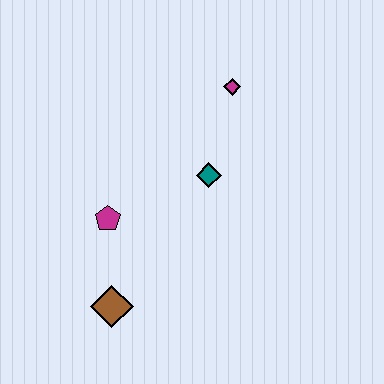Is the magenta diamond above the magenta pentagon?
Yes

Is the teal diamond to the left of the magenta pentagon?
No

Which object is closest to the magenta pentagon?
The brown diamond is closest to the magenta pentagon.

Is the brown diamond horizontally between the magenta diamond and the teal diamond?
No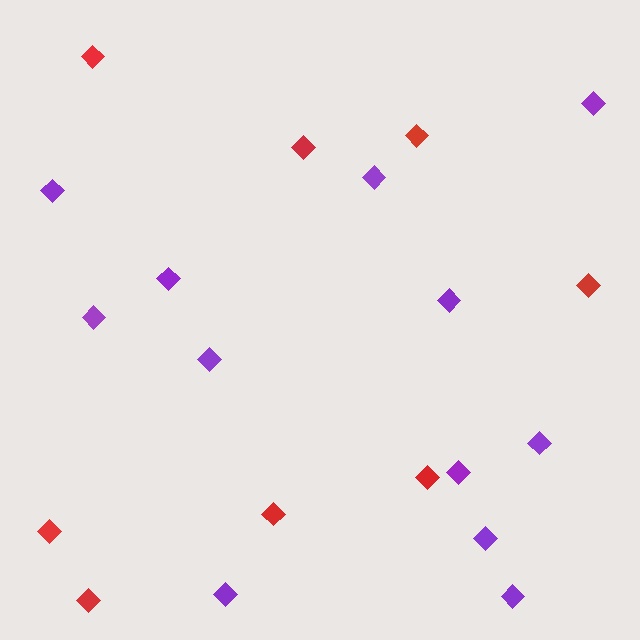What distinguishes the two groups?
There are 2 groups: one group of red diamonds (8) and one group of purple diamonds (12).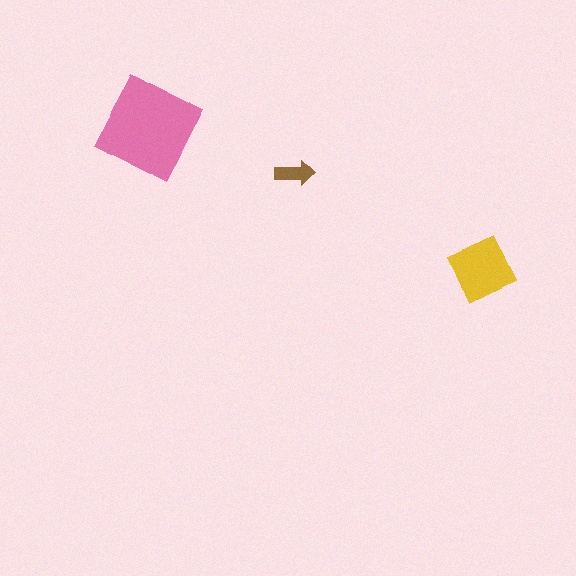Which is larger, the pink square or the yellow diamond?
The pink square.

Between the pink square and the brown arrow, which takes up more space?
The pink square.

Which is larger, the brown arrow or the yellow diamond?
The yellow diamond.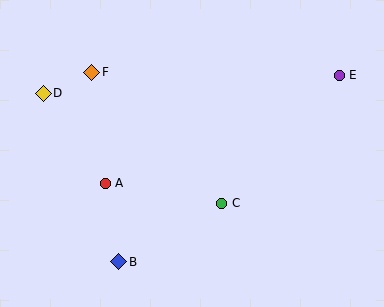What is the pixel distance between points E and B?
The distance between E and B is 289 pixels.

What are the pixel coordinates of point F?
Point F is at (92, 72).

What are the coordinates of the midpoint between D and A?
The midpoint between D and A is at (74, 138).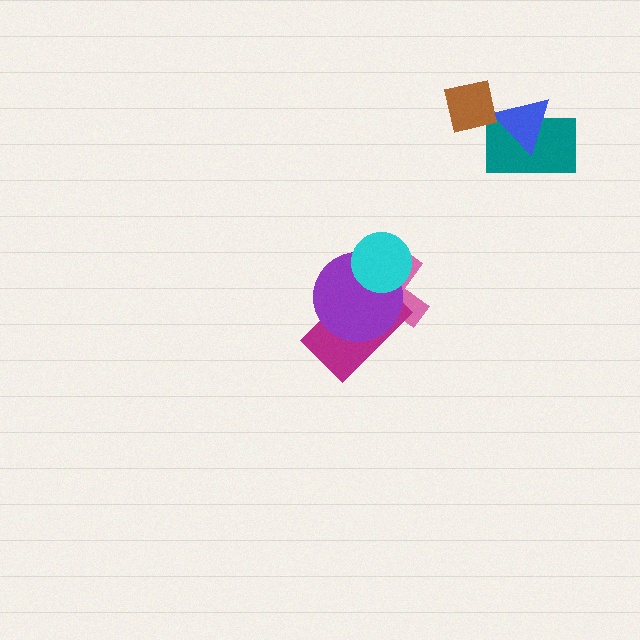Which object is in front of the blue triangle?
The brown square is in front of the blue triangle.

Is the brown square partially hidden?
No, no other shape covers it.